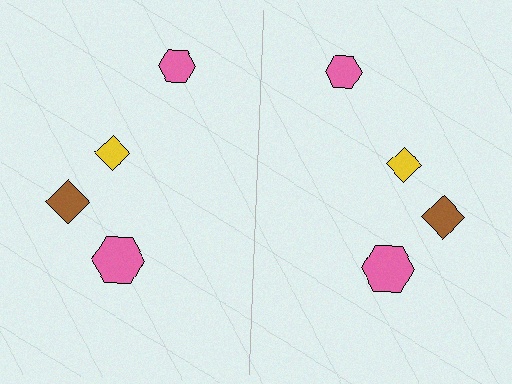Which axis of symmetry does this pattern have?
The pattern has a vertical axis of symmetry running through the center of the image.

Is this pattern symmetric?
Yes, this pattern has bilateral (reflection) symmetry.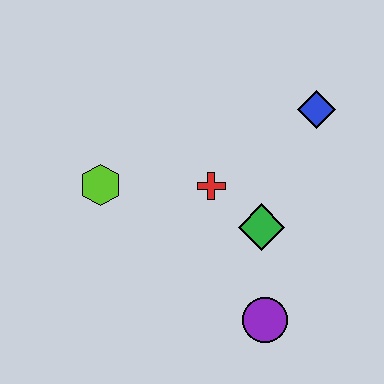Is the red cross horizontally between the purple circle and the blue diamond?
No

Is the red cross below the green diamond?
No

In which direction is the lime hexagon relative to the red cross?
The lime hexagon is to the left of the red cross.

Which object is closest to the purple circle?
The green diamond is closest to the purple circle.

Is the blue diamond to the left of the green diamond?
No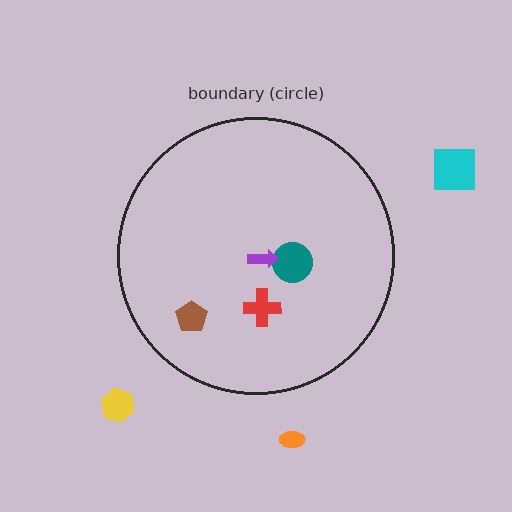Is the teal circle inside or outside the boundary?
Inside.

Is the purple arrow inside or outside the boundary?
Inside.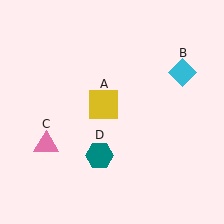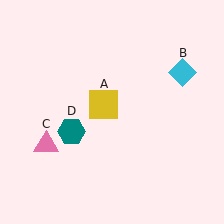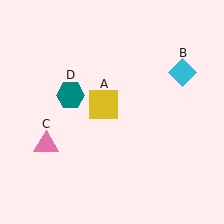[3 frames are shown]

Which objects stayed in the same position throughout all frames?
Yellow square (object A) and cyan diamond (object B) and pink triangle (object C) remained stationary.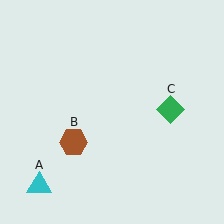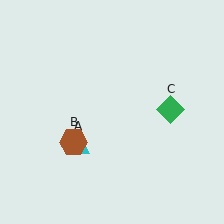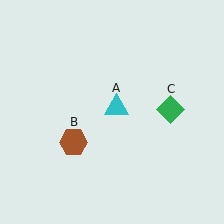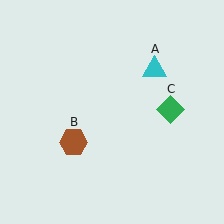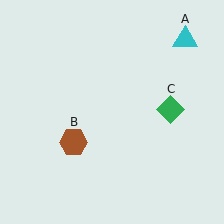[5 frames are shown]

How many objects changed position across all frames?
1 object changed position: cyan triangle (object A).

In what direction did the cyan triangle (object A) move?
The cyan triangle (object A) moved up and to the right.